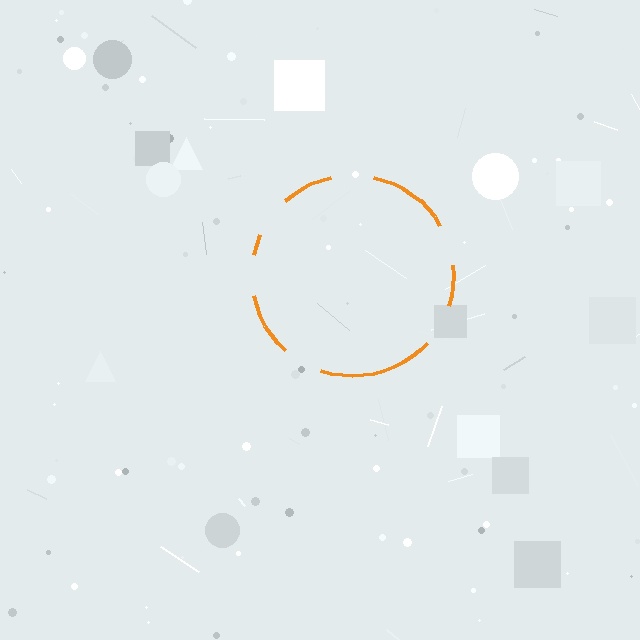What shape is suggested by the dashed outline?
The dashed outline suggests a circle.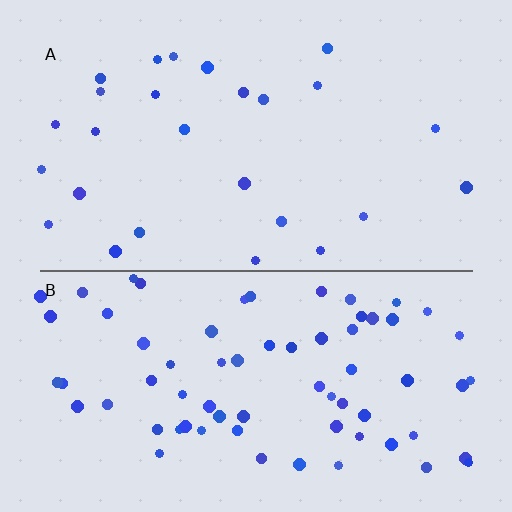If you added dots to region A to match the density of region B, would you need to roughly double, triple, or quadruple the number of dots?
Approximately triple.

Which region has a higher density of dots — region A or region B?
B (the bottom).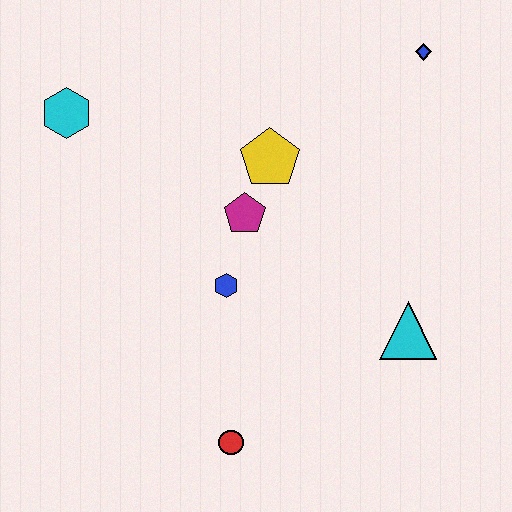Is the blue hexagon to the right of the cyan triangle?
No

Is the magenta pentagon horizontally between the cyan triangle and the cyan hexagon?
Yes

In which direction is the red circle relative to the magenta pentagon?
The red circle is below the magenta pentagon.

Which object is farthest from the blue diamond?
The red circle is farthest from the blue diamond.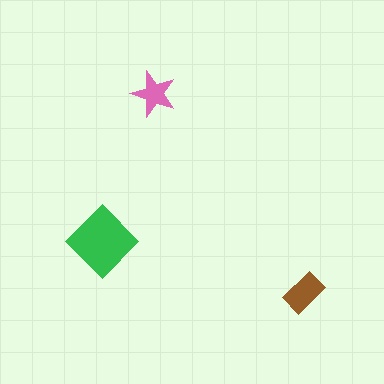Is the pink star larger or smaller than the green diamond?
Smaller.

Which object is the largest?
The green diamond.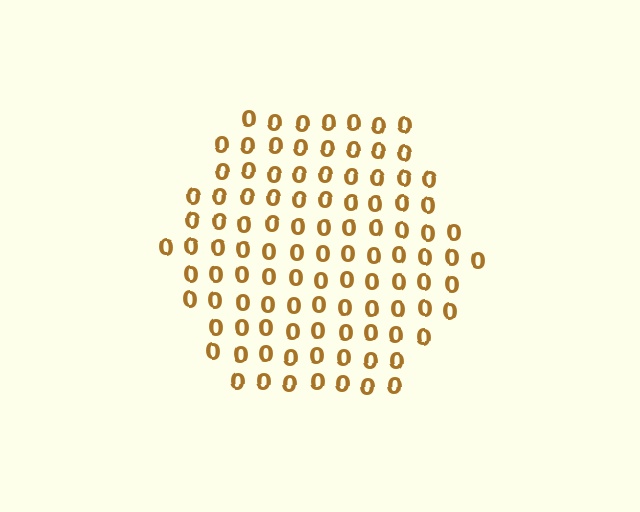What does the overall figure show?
The overall figure shows a hexagon.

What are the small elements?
The small elements are digit 0's.